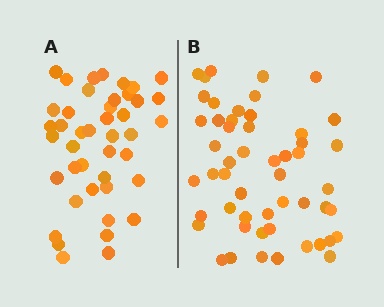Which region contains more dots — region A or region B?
Region B (the right region) has more dots.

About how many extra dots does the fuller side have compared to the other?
Region B has roughly 8 or so more dots than region A.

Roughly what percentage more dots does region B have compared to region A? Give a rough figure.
About 20% more.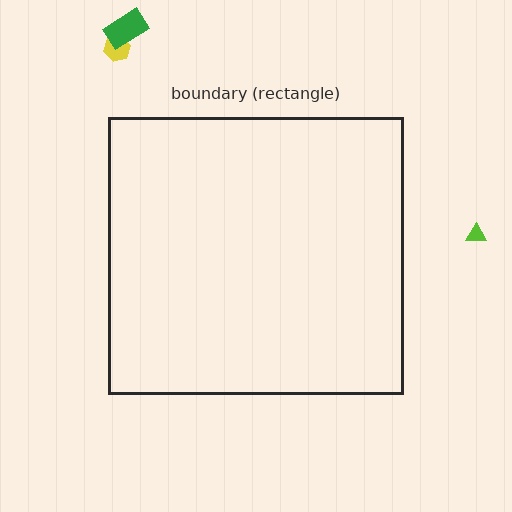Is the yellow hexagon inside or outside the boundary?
Outside.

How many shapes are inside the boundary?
0 inside, 3 outside.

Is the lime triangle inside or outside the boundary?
Outside.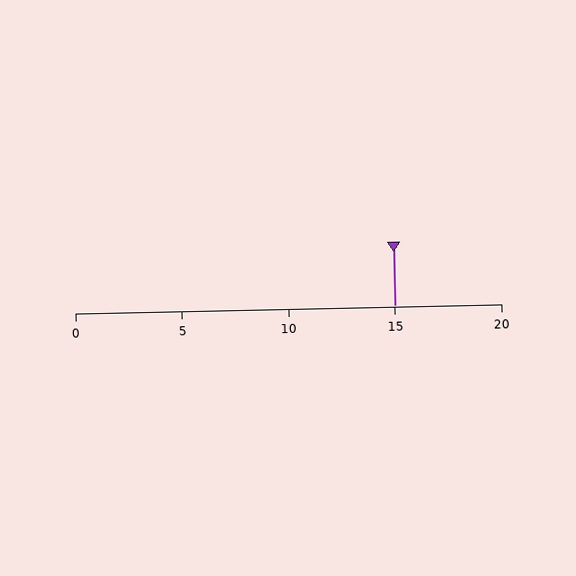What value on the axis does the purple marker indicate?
The marker indicates approximately 15.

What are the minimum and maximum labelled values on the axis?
The axis runs from 0 to 20.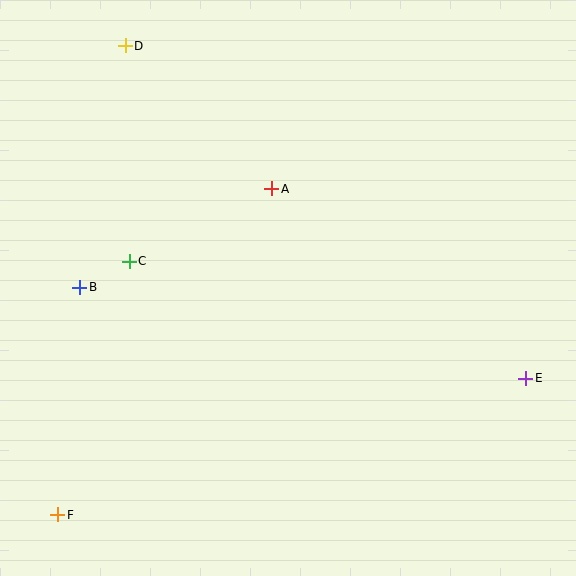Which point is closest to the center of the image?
Point A at (272, 189) is closest to the center.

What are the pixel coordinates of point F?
Point F is at (58, 515).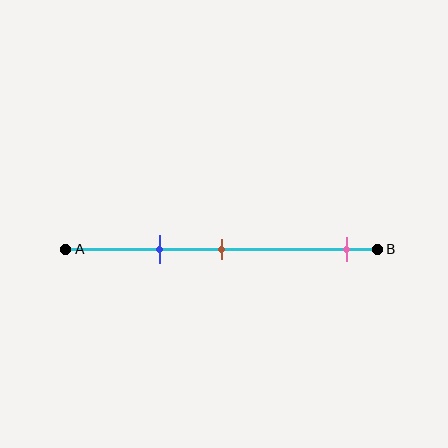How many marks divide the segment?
There are 3 marks dividing the segment.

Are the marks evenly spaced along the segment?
No, the marks are not evenly spaced.